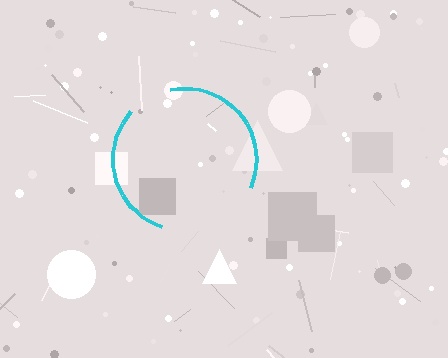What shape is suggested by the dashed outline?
The dashed outline suggests a circle.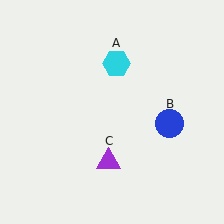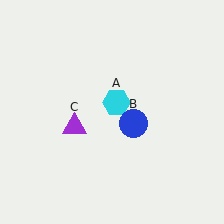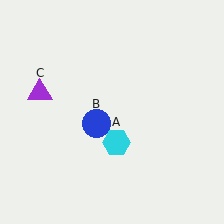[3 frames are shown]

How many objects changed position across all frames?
3 objects changed position: cyan hexagon (object A), blue circle (object B), purple triangle (object C).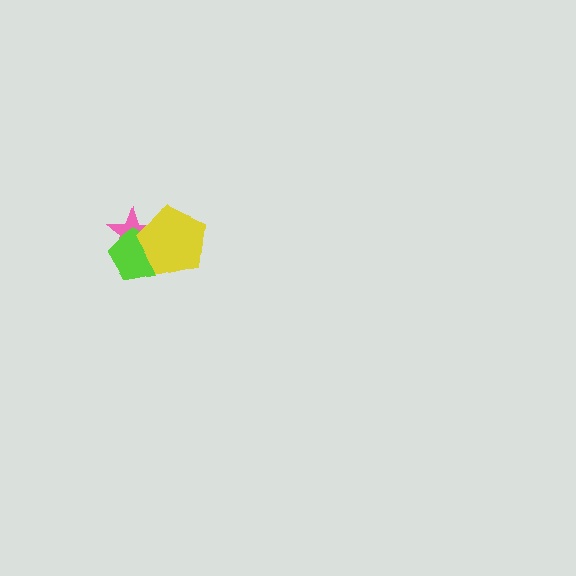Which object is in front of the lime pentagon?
The yellow pentagon is in front of the lime pentagon.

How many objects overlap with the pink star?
2 objects overlap with the pink star.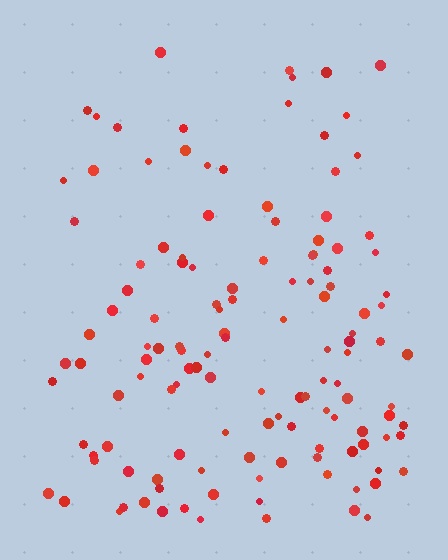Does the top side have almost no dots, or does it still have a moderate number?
Still a moderate number, just noticeably fewer than the bottom.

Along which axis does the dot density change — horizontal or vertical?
Vertical.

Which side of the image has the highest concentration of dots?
The bottom.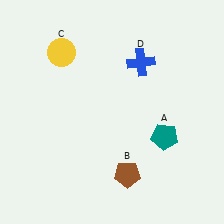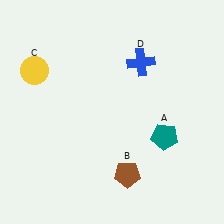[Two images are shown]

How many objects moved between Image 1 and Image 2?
1 object moved between the two images.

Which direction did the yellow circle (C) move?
The yellow circle (C) moved left.